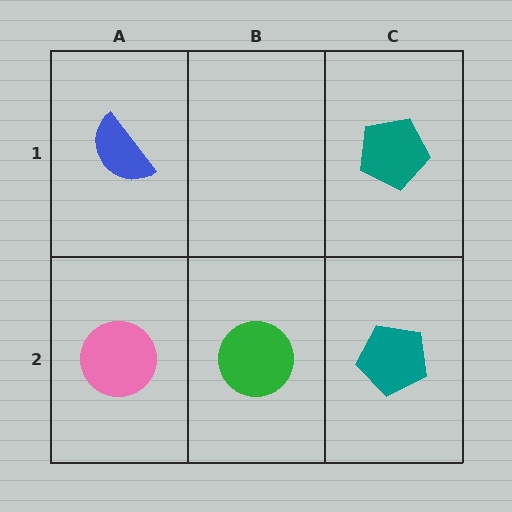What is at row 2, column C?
A teal pentagon.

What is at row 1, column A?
A blue semicircle.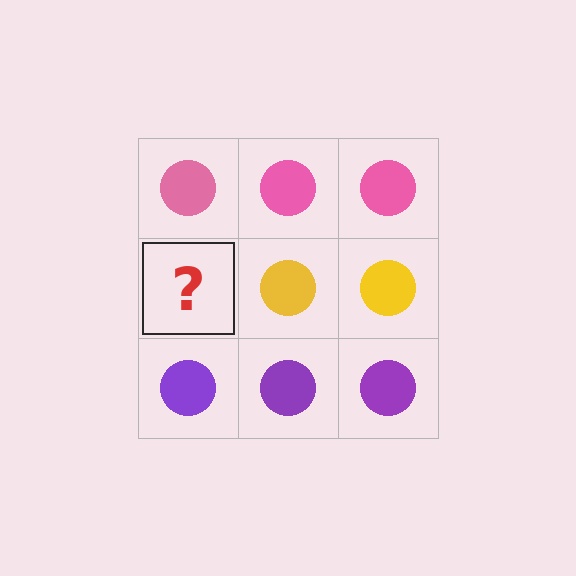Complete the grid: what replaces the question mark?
The question mark should be replaced with a yellow circle.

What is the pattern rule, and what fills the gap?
The rule is that each row has a consistent color. The gap should be filled with a yellow circle.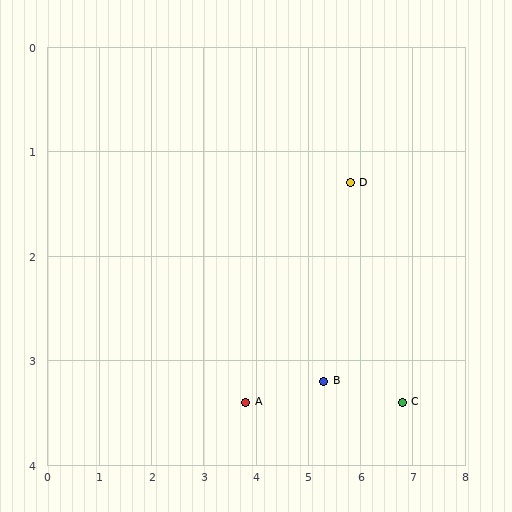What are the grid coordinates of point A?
Point A is at approximately (3.8, 3.4).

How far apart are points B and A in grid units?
Points B and A are about 1.5 grid units apart.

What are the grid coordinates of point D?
Point D is at approximately (5.8, 1.3).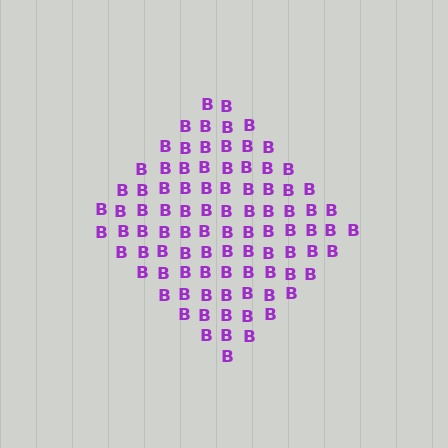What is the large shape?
The large shape is a diamond.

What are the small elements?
The small elements are letter B's.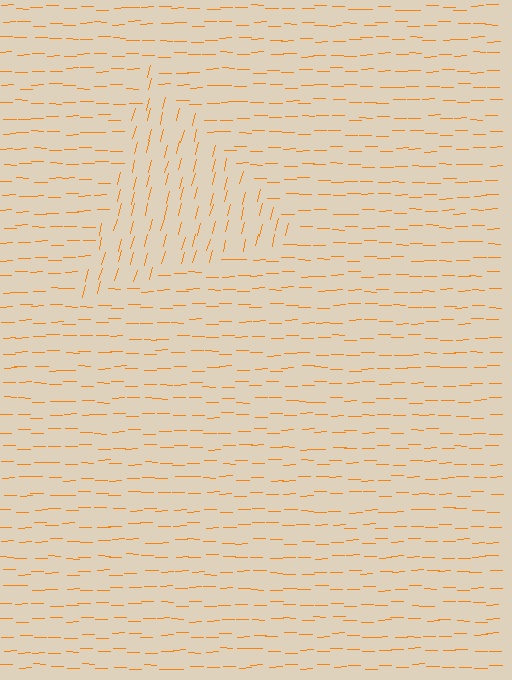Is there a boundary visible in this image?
Yes, there is a texture boundary formed by a change in line orientation.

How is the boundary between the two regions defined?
The boundary is defined purely by a change in line orientation (approximately 75 degrees difference). All lines are the same color and thickness.